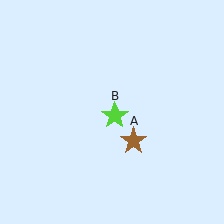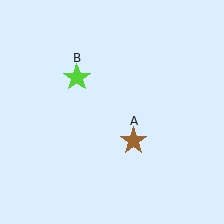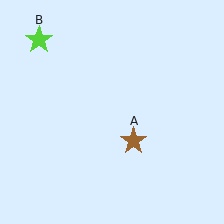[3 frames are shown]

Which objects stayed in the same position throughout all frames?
Brown star (object A) remained stationary.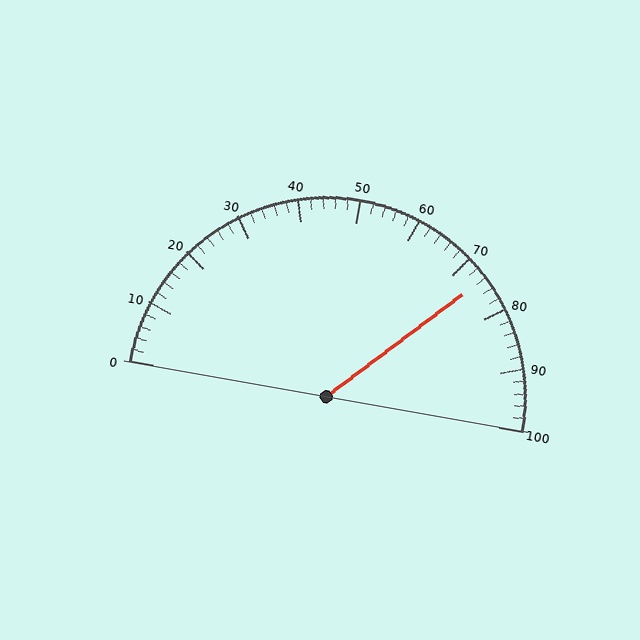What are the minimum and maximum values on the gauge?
The gauge ranges from 0 to 100.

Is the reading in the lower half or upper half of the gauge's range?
The reading is in the upper half of the range (0 to 100).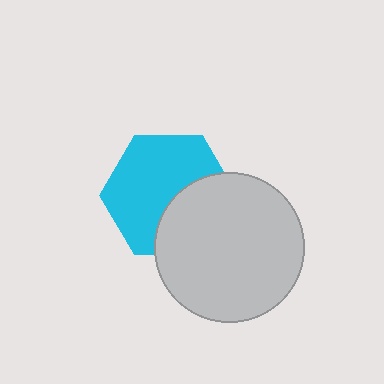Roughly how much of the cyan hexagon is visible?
About half of it is visible (roughly 63%).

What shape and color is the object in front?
The object in front is a light gray circle.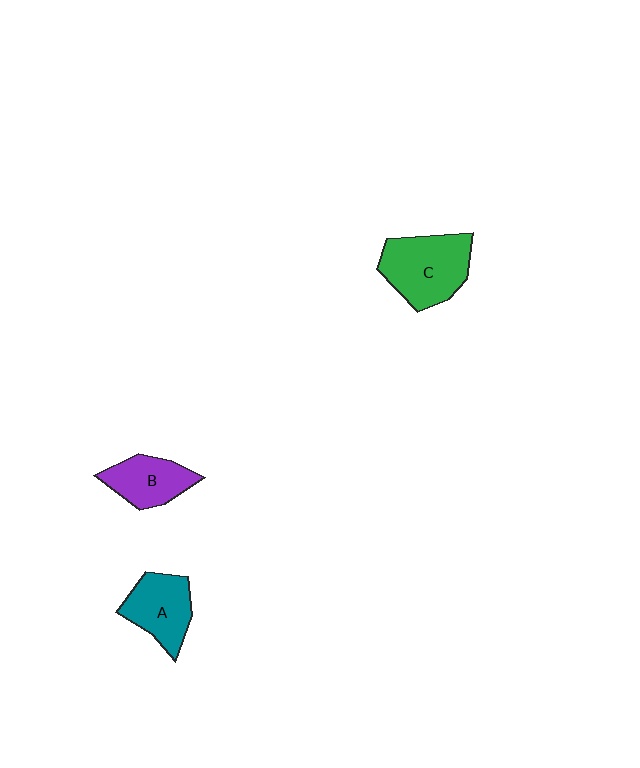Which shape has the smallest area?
Shape B (purple).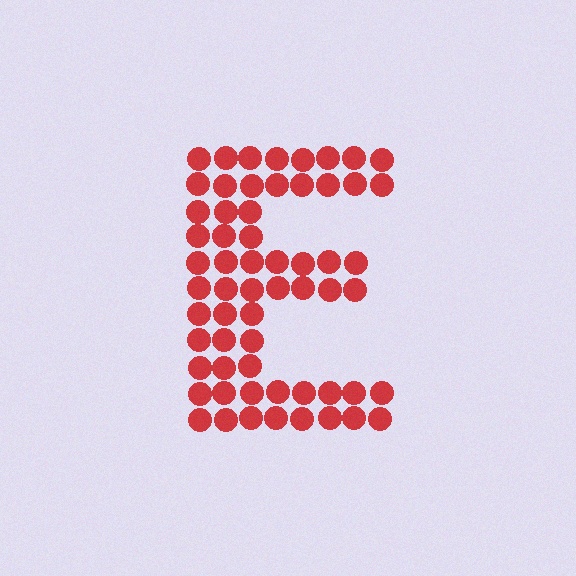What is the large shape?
The large shape is the letter E.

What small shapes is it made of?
It is made of small circles.